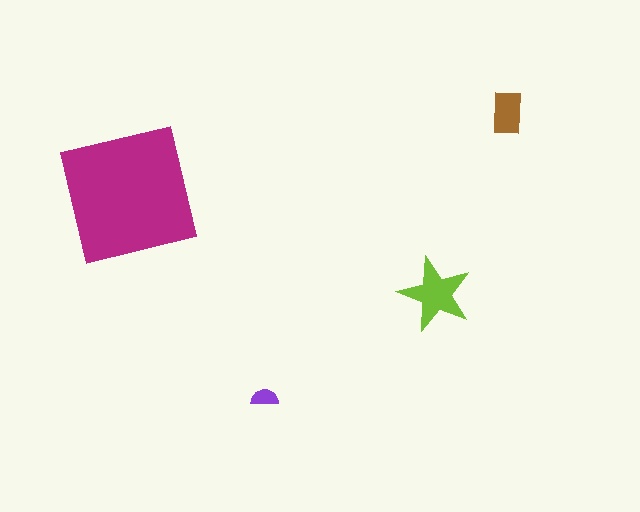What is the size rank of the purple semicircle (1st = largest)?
4th.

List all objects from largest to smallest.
The magenta square, the lime star, the brown rectangle, the purple semicircle.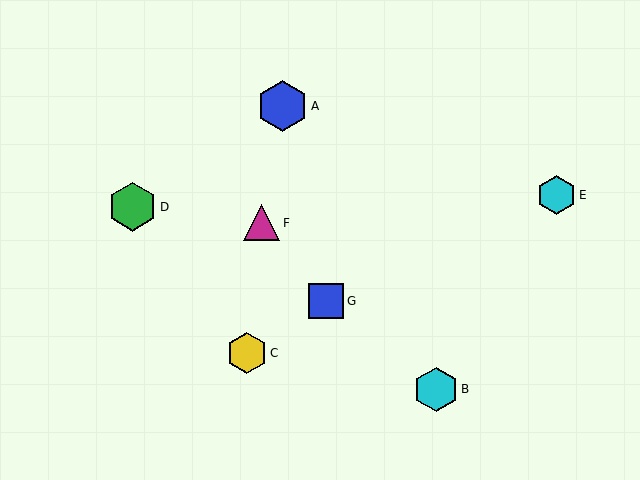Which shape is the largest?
The blue hexagon (labeled A) is the largest.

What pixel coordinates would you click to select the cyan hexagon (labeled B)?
Click at (436, 389) to select the cyan hexagon B.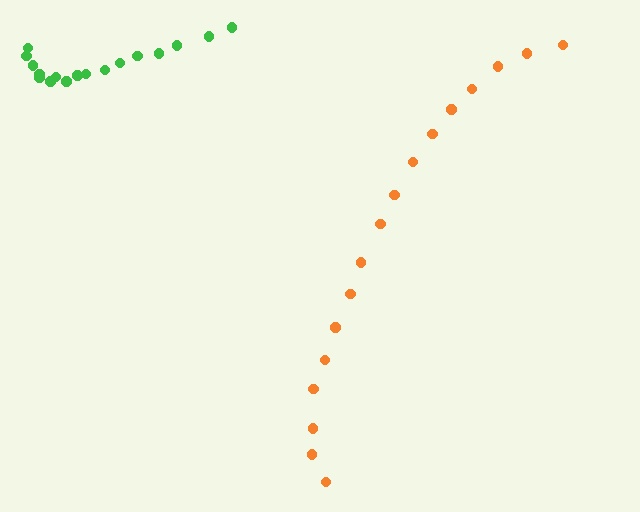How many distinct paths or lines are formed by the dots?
There are 2 distinct paths.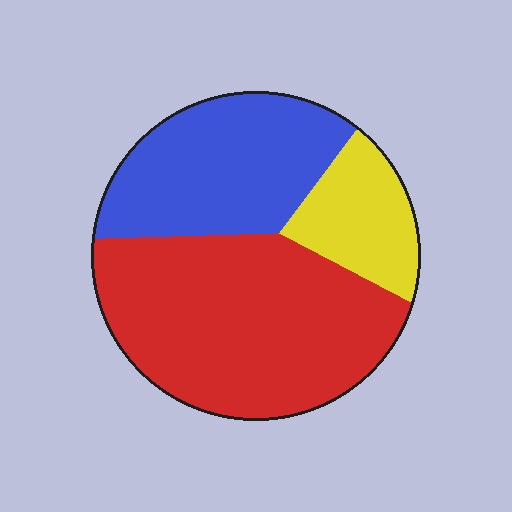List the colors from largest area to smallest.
From largest to smallest: red, blue, yellow.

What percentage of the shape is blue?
Blue covers 32% of the shape.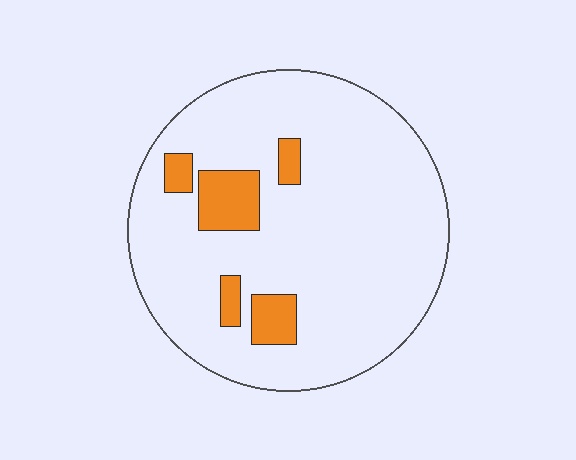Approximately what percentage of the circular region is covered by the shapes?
Approximately 10%.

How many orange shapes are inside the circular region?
5.